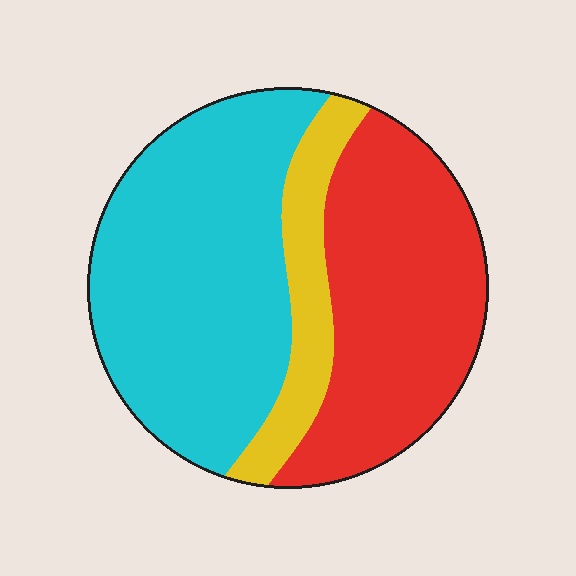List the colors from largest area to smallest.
From largest to smallest: cyan, red, yellow.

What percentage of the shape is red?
Red takes up between a third and a half of the shape.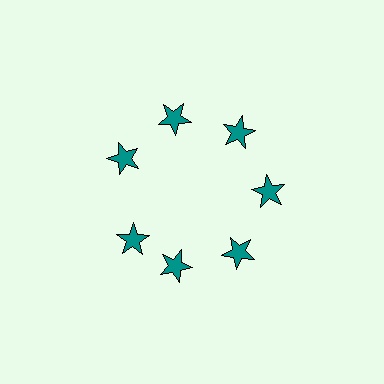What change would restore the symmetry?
The symmetry would be restored by rotating it back into even spacing with its neighbors so that all 7 stars sit at equal angles and equal distance from the center.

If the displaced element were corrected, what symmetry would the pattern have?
It would have 7-fold rotational symmetry — the pattern would map onto itself every 51 degrees.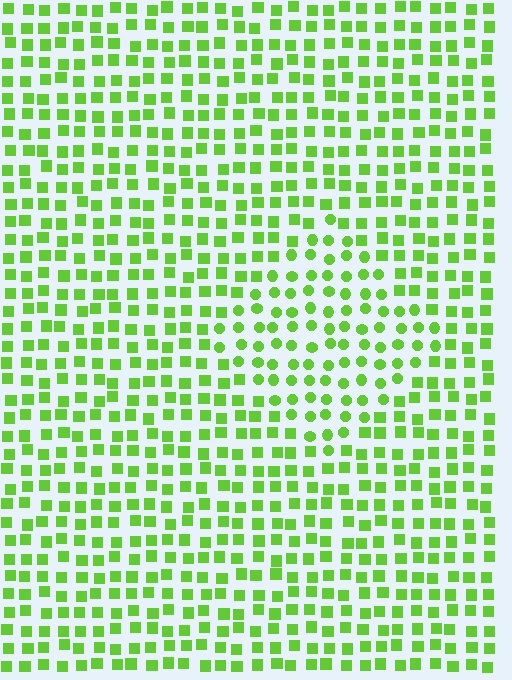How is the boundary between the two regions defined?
The boundary is defined by a change in element shape: circles inside vs. squares outside. All elements share the same color and spacing.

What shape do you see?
I see a diamond.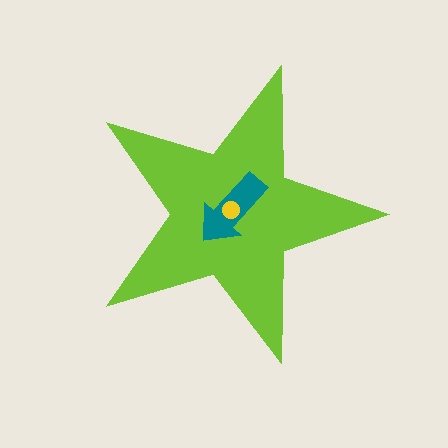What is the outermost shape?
The lime star.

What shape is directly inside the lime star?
The teal arrow.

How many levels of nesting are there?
3.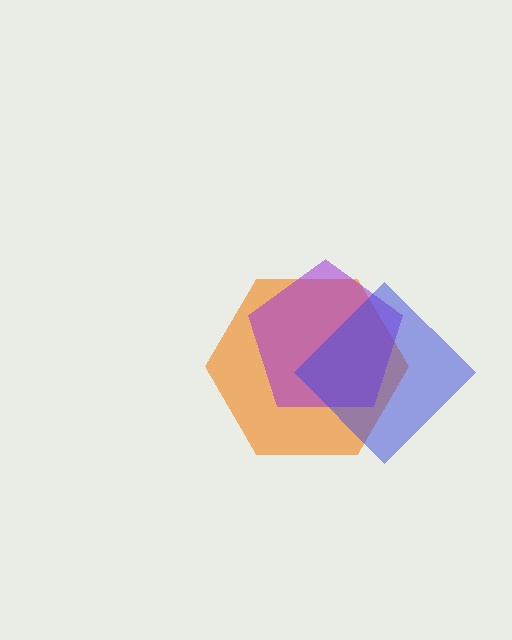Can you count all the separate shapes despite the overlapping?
Yes, there are 3 separate shapes.